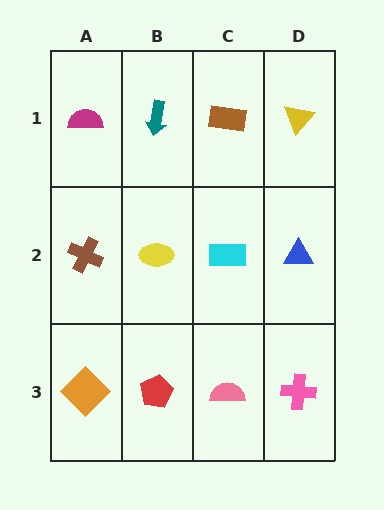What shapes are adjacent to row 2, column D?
A yellow triangle (row 1, column D), a pink cross (row 3, column D), a cyan rectangle (row 2, column C).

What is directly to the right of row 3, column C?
A pink cross.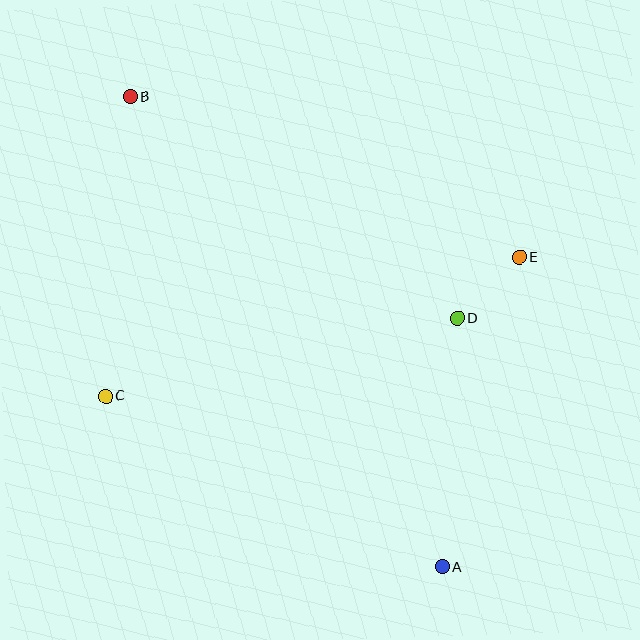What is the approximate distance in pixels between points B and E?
The distance between B and E is approximately 421 pixels.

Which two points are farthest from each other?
Points A and B are farthest from each other.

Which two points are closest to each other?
Points D and E are closest to each other.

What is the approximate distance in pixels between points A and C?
The distance between A and C is approximately 378 pixels.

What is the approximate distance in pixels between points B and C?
The distance between B and C is approximately 301 pixels.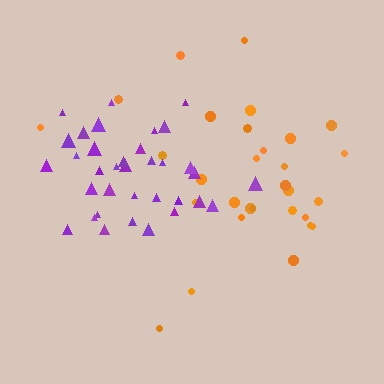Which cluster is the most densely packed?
Purple.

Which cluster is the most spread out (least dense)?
Orange.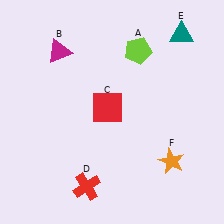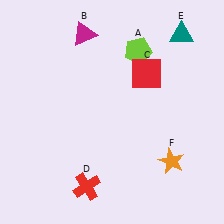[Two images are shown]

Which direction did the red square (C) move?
The red square (C) moved right.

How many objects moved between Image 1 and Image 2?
2 objects moved between the two images.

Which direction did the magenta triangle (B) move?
The magenta triangle (B) moved right.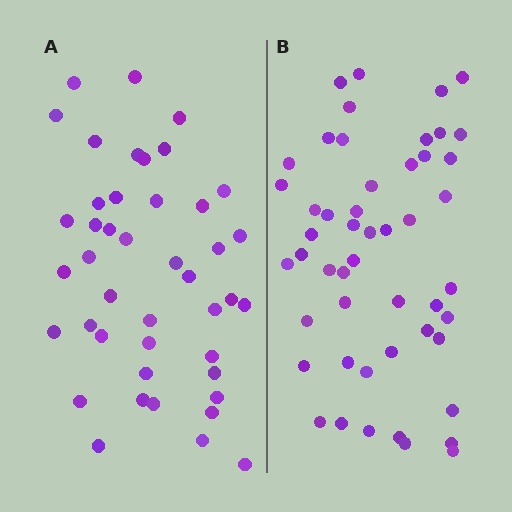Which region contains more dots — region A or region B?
Region B (the right region) has more dots.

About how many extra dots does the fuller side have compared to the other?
Region B has roughly 8 or so more dots than region A.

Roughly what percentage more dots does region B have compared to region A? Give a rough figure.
About 15% more.